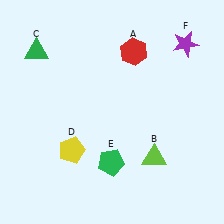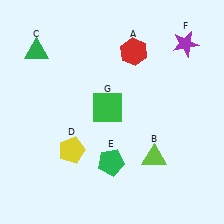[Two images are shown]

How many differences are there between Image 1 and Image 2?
There is 1 difference between the two images.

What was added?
A green square (G) was added in Image 2.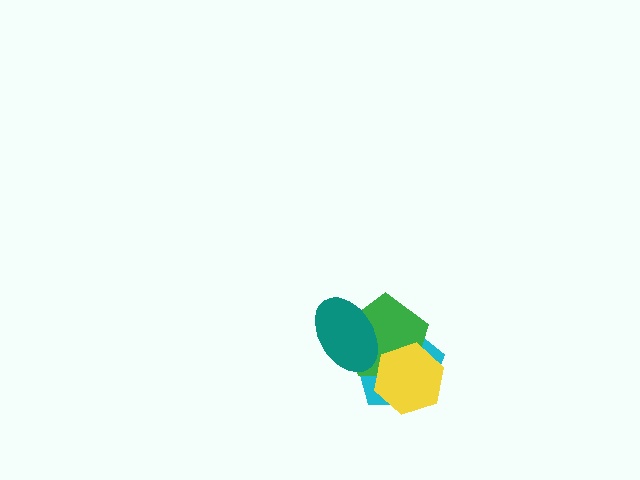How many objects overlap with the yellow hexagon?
2 objects overlap with the yellow hexagon.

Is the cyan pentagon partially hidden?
Yes, it is partially covered by another shape.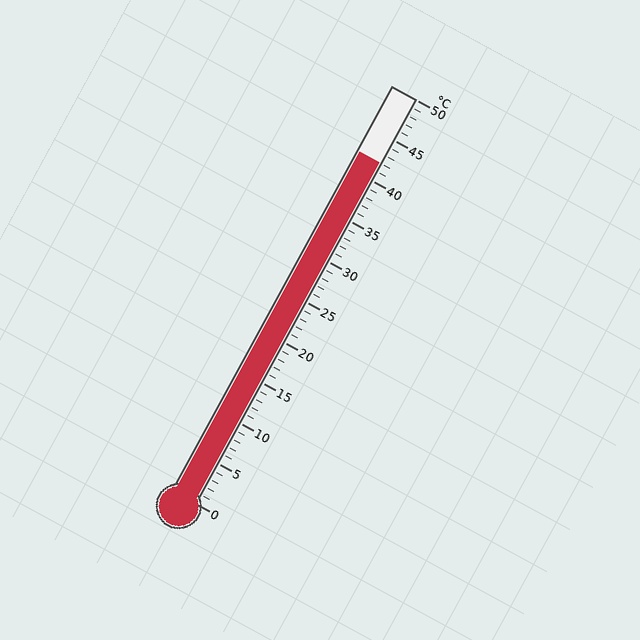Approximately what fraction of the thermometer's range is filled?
The thermometer is filled to approximately 85% of its range.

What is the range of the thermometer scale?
The thermometer scale ranges from 0°C to 50°C.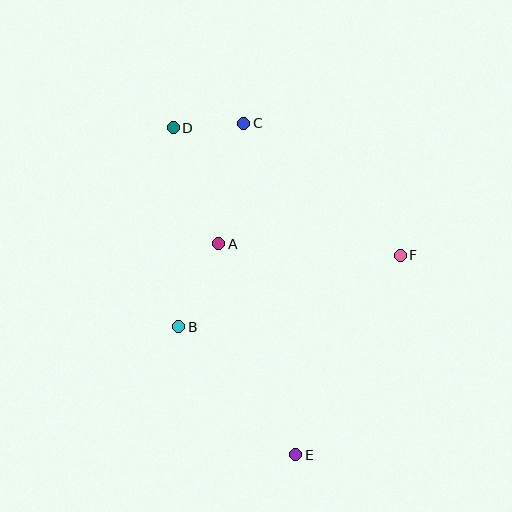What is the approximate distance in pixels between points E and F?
The distance between E and F is approximately 225 pixels.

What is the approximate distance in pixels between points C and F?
The distance between C and F is approximately 205 pixels.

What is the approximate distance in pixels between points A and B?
The distance between A and B is approximately 92 pixels.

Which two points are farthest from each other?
Points D and E are farthest from each other.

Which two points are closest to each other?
Points C and D are closest to each other.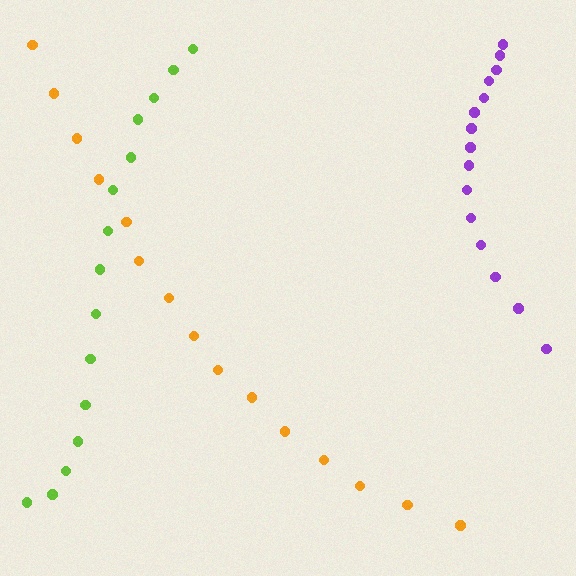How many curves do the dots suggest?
There are 3 distinct paths.